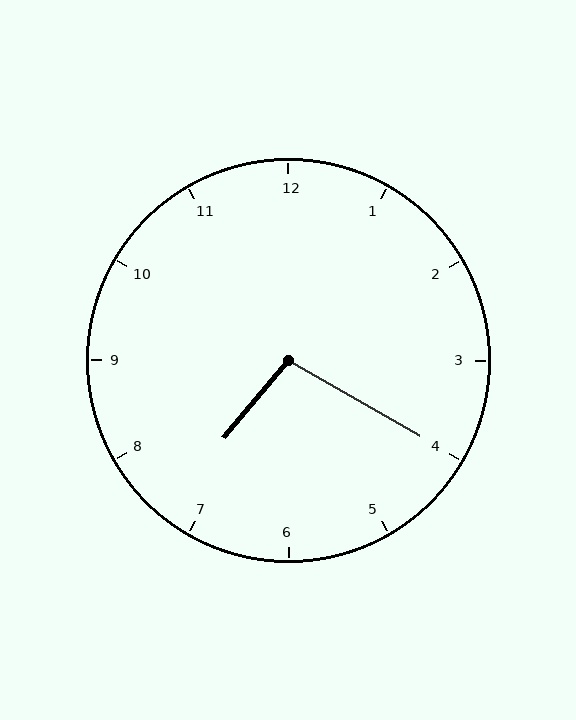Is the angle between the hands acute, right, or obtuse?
It is obtuse.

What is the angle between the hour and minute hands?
Approximately 100 degrees.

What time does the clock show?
7:20.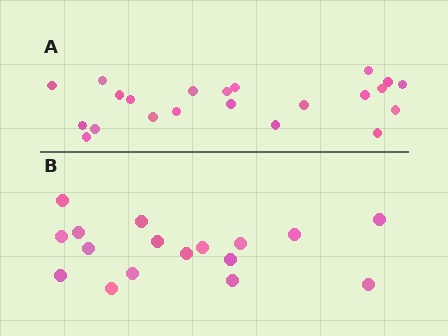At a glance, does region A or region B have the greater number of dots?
Region A (the top region) has more dots.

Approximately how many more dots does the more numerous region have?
Region A has about 5 more dots than region B.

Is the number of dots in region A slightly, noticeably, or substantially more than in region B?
Region A has noticeably more, but not dramatically so. The ratio is roughly 1.3 to 1.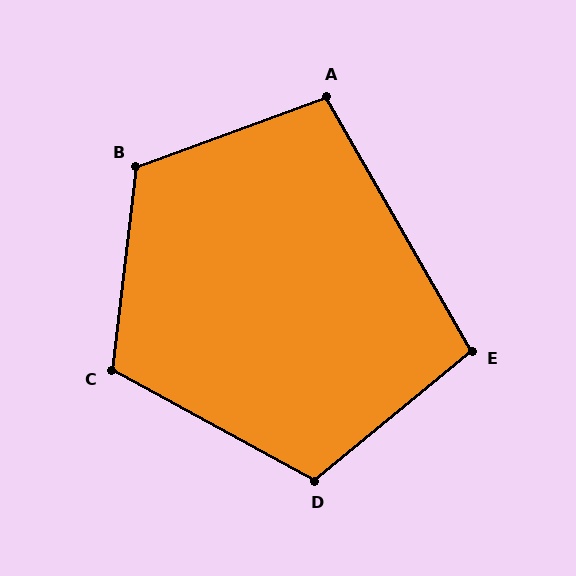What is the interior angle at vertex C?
Approximately 112 degrees (obtuse).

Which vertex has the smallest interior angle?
E, at approximately 100 degrees.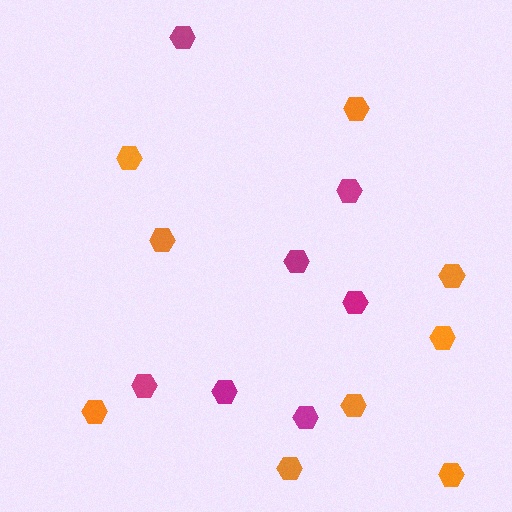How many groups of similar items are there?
There are 2 groups: one group of magenta hexagons (7) and one group of orange hexagons (9).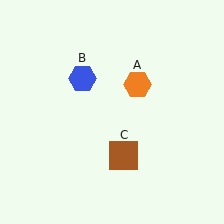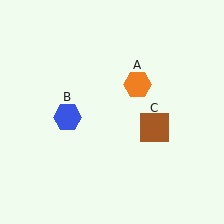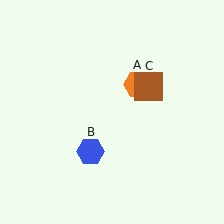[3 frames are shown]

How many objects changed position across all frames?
2 objects changed position: blue hexagon (object B), brown square (object C).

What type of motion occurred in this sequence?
The blue hexagon (object B), brown square (object C) rotated counterclockwise around the center of the scene.